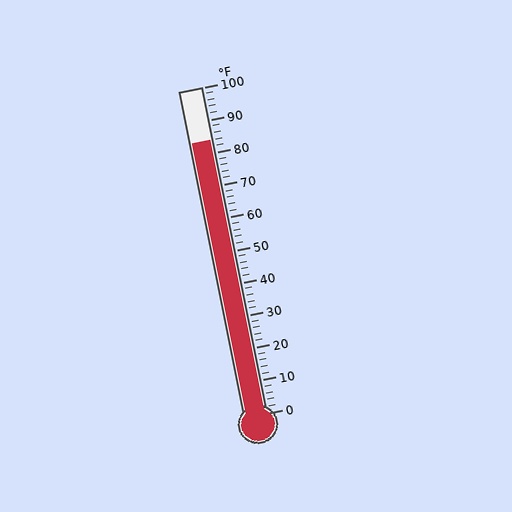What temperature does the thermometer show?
The thermometer shows approximately 84°F.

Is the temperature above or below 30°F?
The temperature is above 30°F.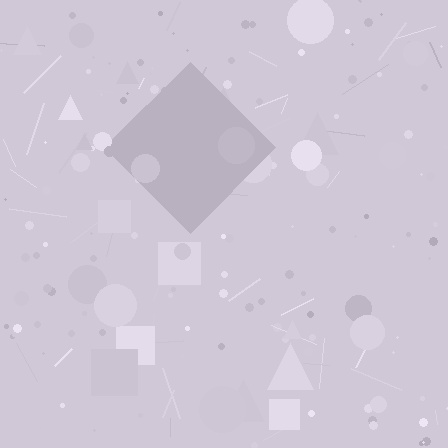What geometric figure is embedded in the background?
A diamond is embedded in the background.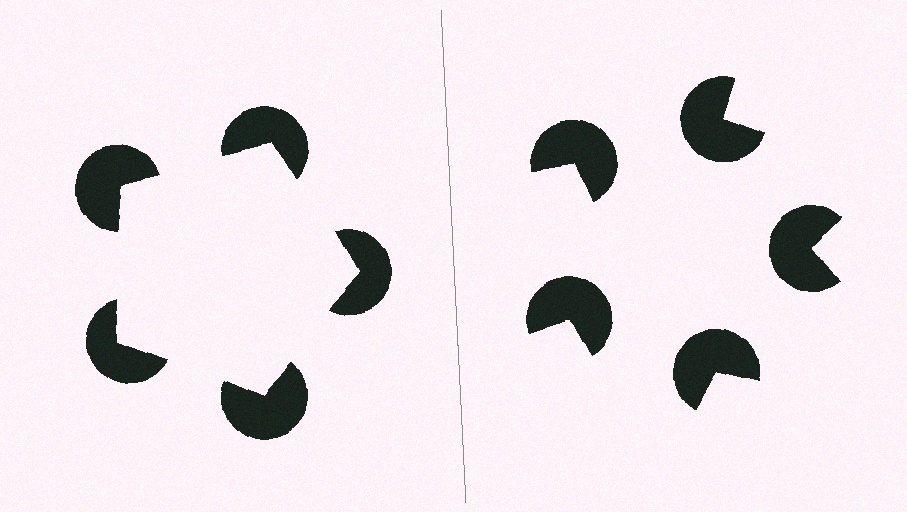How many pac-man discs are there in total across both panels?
10 — 5 on each side.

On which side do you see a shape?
An illusory pentagon appears on the left side. On the right side the wedge cuts are rotated, so no coherent shape forms.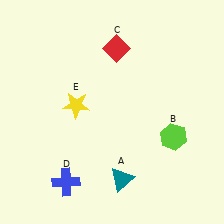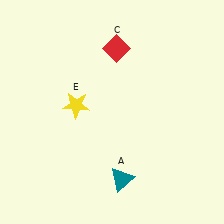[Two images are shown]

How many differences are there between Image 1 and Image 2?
There are 2 differences between the two images.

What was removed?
The lime hexagon (B), the blue cross (D) were removed in Image 2.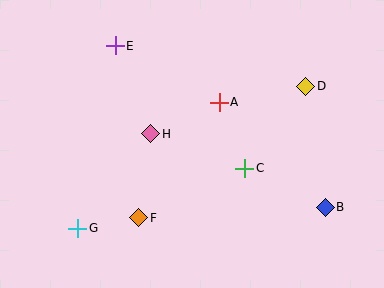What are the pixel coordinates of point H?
Point H is at (151, 134).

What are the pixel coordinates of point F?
Point F is at (139, 218).